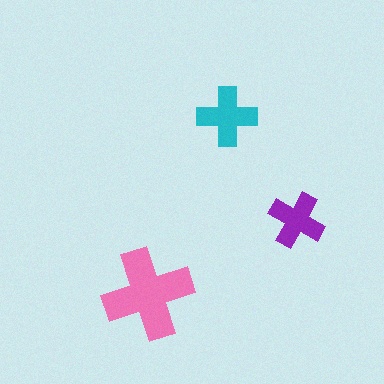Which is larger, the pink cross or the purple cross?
The pink one.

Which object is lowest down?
The pink cross is bottommost.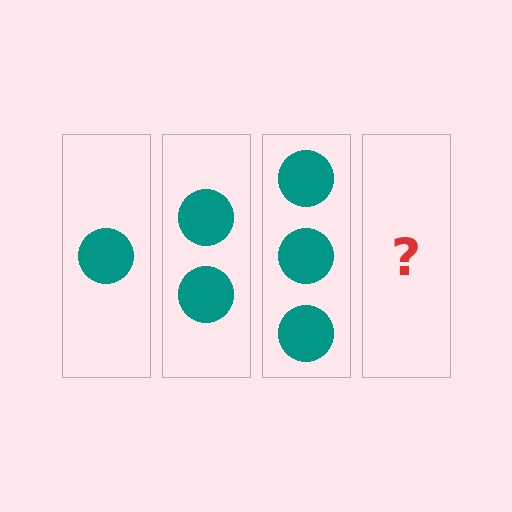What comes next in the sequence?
The next element should be 4 circles.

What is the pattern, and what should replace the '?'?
The pattern is that each step adds one more circle. The '?' should be 4 circles.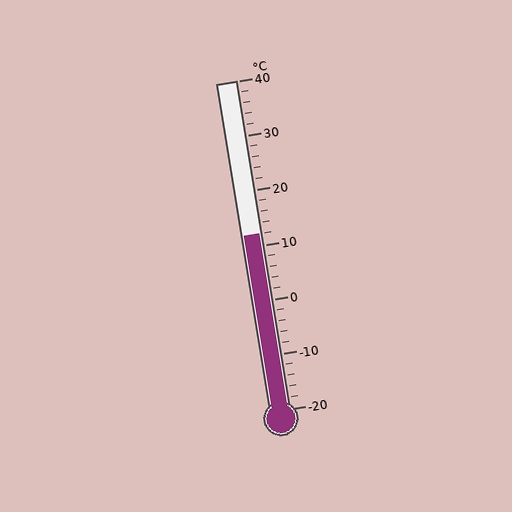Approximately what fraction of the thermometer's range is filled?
The thermometer is filled to approximately 55% of its range.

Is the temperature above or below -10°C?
The temperature is above -10°C.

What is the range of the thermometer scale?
The thermometer scale ranges from -20°C to 40°C.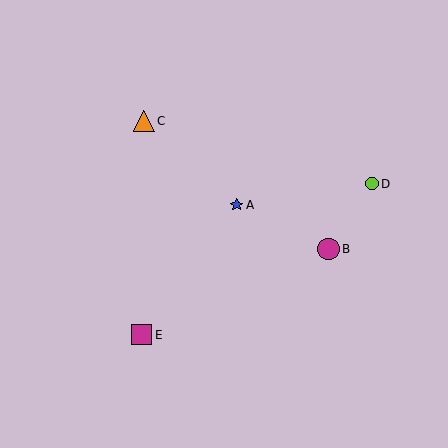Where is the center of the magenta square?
The center of the magenta square is at (142, 335).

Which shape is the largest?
The magenta circle (labeled B) is the largest.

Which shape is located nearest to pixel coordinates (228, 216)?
The blue star (labeled A) at (237, 205) is nearest to that location.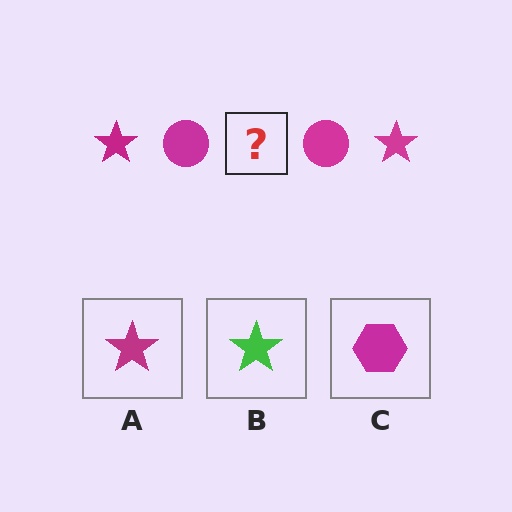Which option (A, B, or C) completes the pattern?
A.